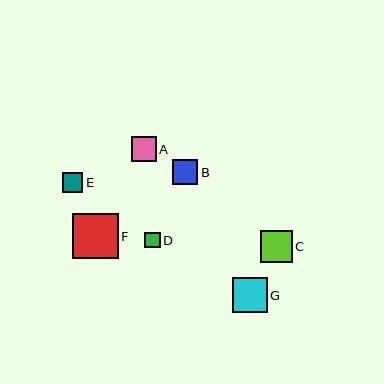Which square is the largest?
Square F is the largest with a size of approximately 46 pixels.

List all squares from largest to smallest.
From largest to smallest: F, G, C, B, A, E, D.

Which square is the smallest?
Square D is the smallest with a size of approximately 15 pixels.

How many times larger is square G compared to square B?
Square G is approximately 1.4 times the size of square B.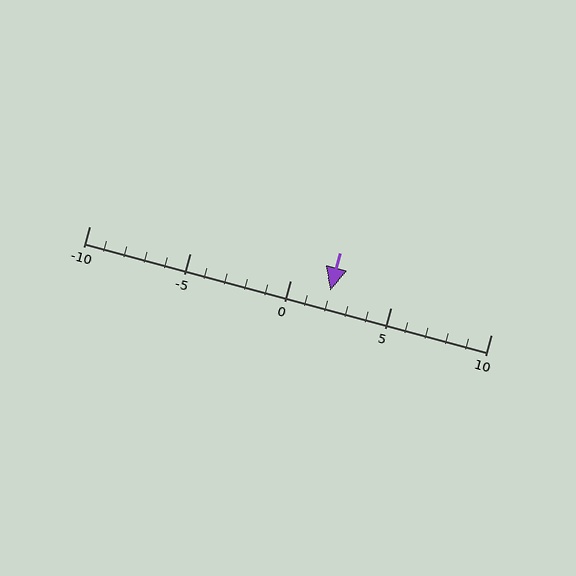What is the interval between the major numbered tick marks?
The major tick marks are spaced 5 units apart.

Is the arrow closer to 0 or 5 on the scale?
The arrow is closer to 0.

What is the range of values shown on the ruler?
The ruler shows values from -10 to 10.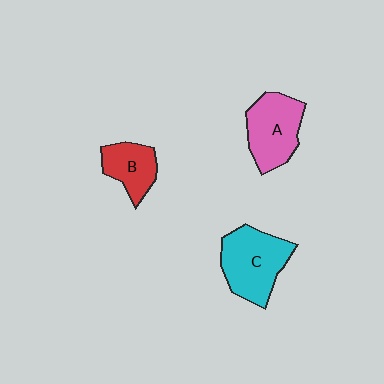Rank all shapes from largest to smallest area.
From largest to smallest: C (cyan), A (pink), B (red).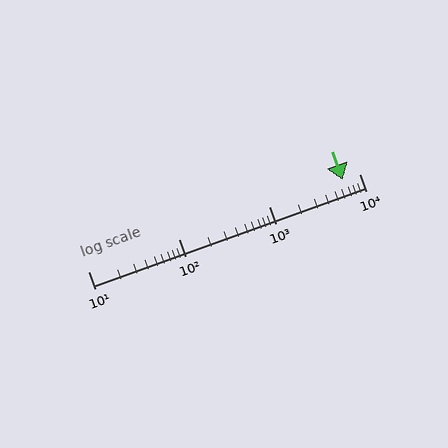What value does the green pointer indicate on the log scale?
The pointer indicates approximately 6500.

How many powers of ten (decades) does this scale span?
The scale spans 3 decades, from 10 to 10000.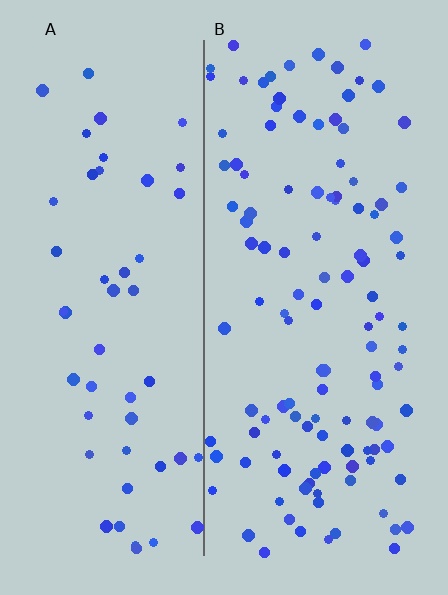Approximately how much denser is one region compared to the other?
Approximately 2.3× — region B over region A.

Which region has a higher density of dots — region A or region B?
B (the right).